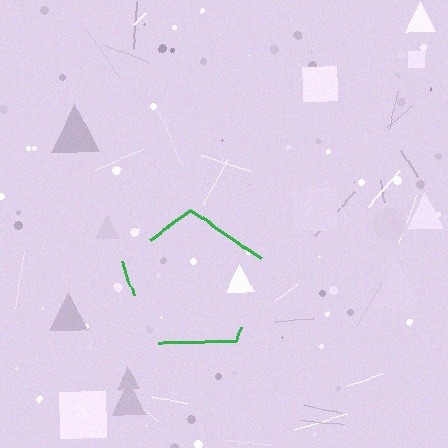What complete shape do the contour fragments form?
The contour fragments form a pentagon.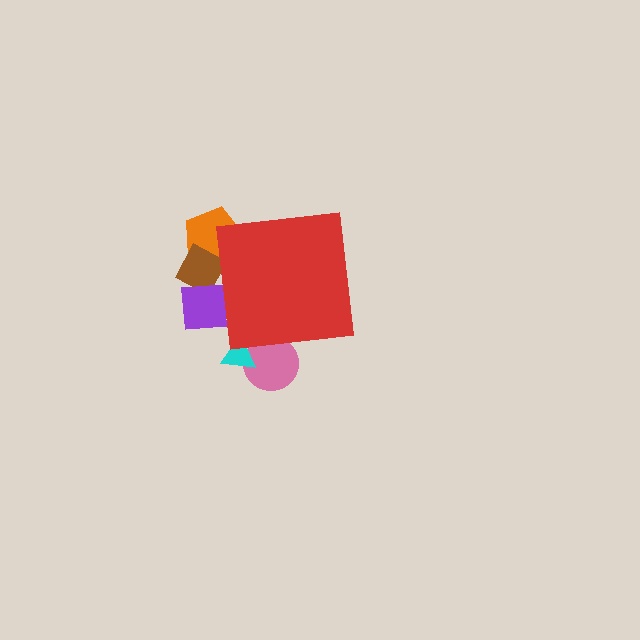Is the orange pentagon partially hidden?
Yes, the orange pentagon is partially hidden behind the red square.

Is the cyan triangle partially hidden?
Yes, the cyan triangle is partially hidden behind the red square.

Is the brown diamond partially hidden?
Yes, the brown diamond is partially hidden behind the red square.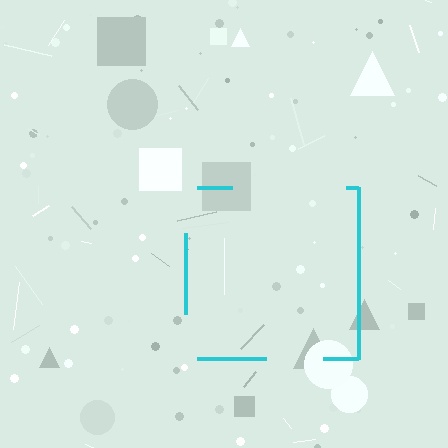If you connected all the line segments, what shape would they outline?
They would outline a square.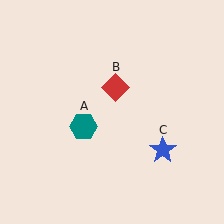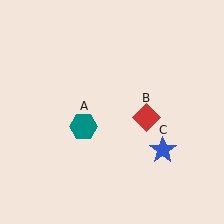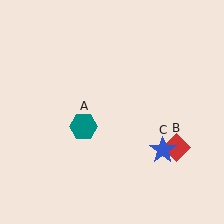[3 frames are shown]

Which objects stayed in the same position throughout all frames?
Teal hexagon (object A) and blue star (object C) remained stationary.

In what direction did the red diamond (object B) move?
The red diamond (object B) moved down and to the right.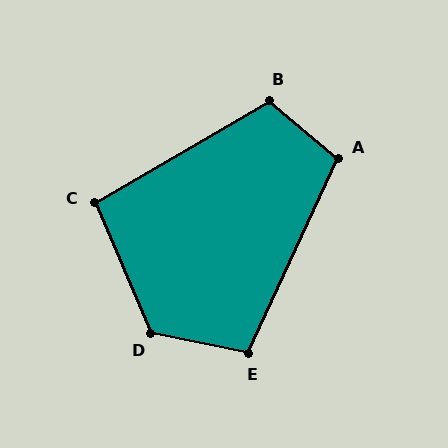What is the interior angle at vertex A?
Approximately 106 degrees (obtuse).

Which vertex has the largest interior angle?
D, at approximately 125 degrees.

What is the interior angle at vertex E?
Approximately 103 degrees (obtuse).